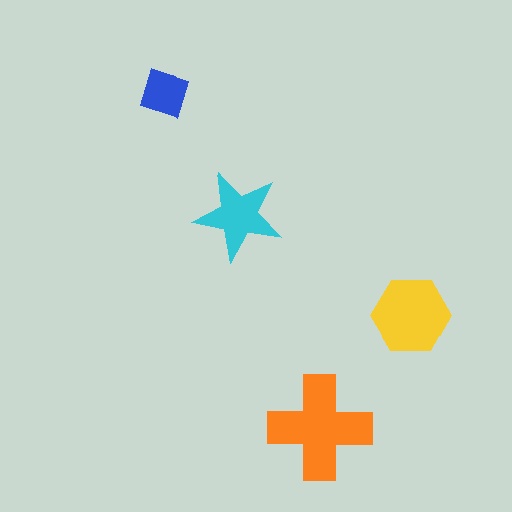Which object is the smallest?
The blue diamond.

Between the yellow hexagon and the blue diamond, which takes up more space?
The yellow hexagon.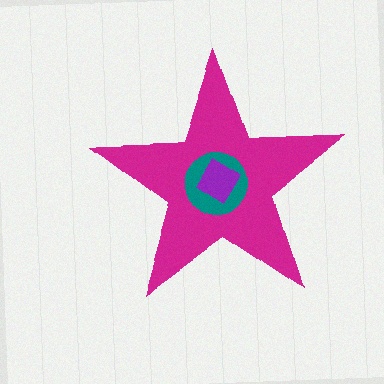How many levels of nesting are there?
3.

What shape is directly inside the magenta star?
The teal circle.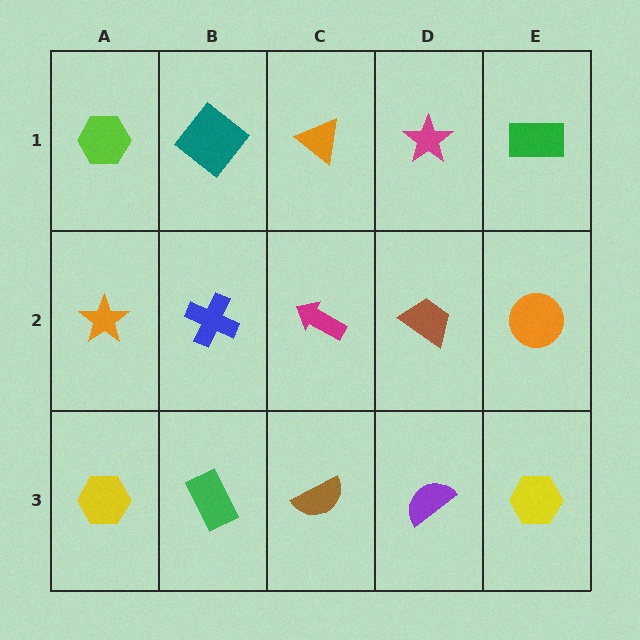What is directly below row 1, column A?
An orange star.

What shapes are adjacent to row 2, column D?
A magenta star (row 1, column D), a purple semicircle (row 3, column D), a magenta arrow (row 2, column C), an orange circle (row 2, column E).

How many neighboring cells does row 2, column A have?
3.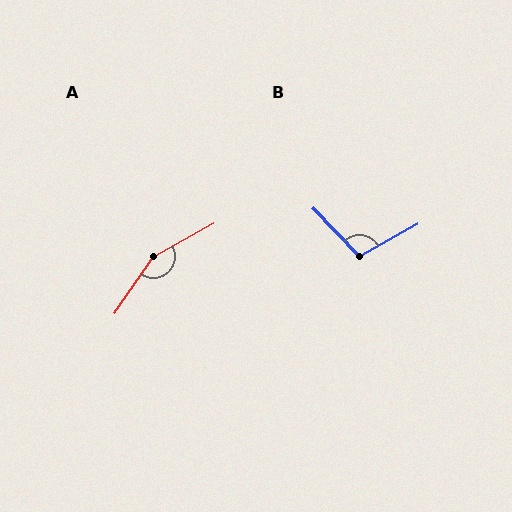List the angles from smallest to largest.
B (104°), A (154°).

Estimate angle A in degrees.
Approximately 154 degrees.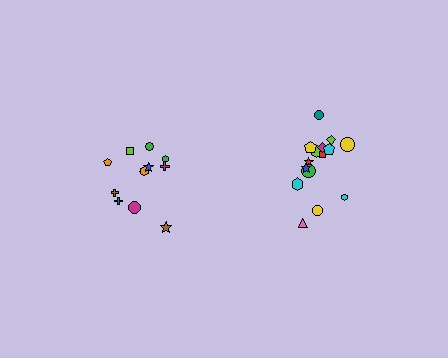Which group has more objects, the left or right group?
The right group.